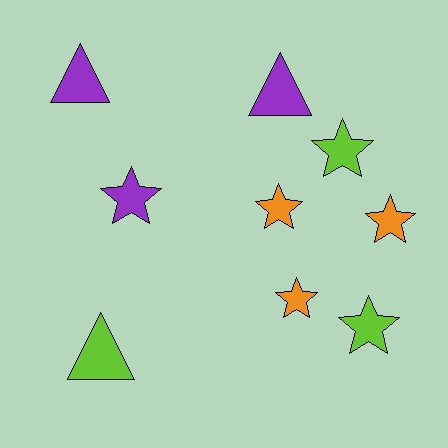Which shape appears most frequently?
Star, with 6 objects.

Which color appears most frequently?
Lime, with 3 objects.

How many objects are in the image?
There are 9 objects.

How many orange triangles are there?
There are no orange triangles.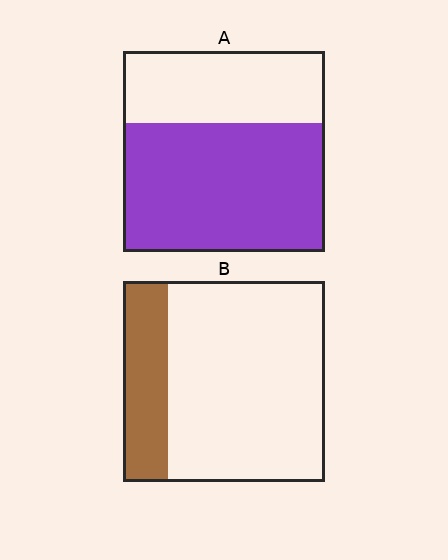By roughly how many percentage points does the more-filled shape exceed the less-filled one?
By roughly 40 percentage points (A over B).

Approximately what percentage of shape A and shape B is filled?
A is approximately 65% and B is approximately 20%.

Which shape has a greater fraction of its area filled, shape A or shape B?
Shape A.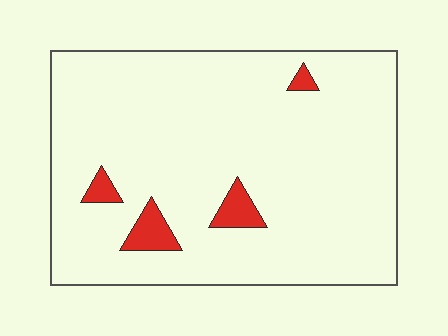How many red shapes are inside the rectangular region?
4.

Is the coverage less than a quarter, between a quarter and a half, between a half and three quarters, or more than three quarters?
Less than a quarter.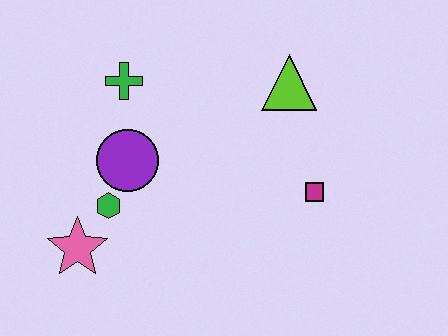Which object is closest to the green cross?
The purple circle is closest to the green cross.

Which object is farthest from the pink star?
The lime triangle is farthest from the pink star.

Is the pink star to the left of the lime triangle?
Yes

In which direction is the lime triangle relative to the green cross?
The lime triangle is to the right of the green cross.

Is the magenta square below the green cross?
Yes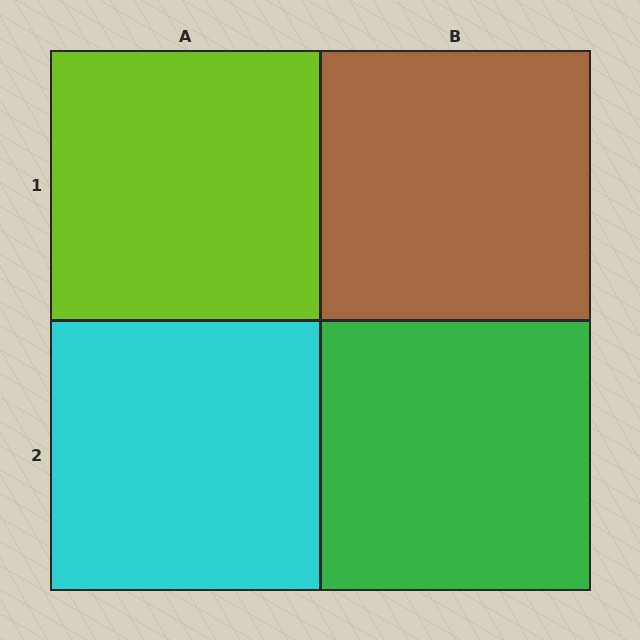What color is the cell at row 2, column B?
Green.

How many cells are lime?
1 cell is lime.